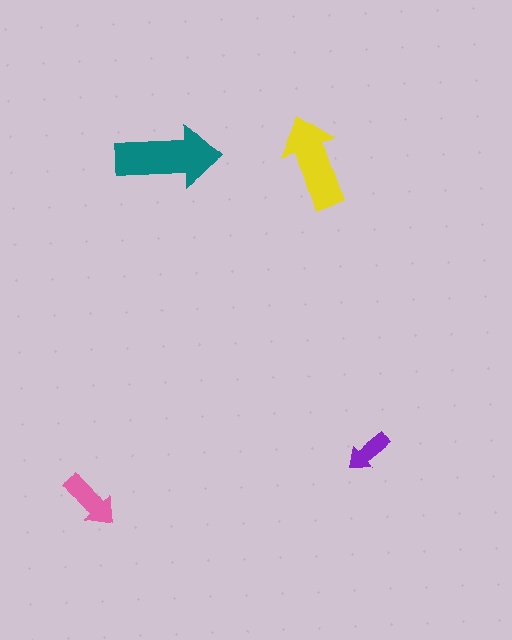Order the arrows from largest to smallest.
the teal one, the yellow one, the pink one, the purple one.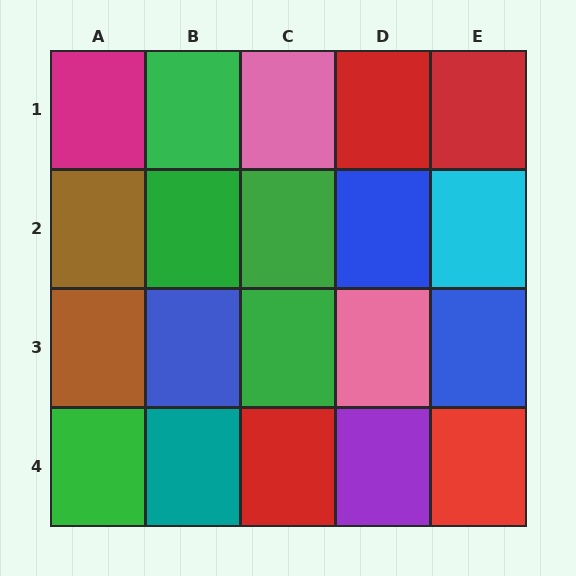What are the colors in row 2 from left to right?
Brown, green, green, blue, cyan.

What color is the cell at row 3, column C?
Green.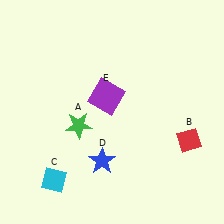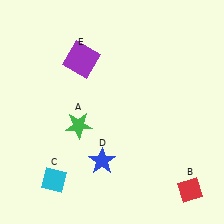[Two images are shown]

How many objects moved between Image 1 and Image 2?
2 objects moved between the two images.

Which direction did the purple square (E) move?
The purple square (E) moved up.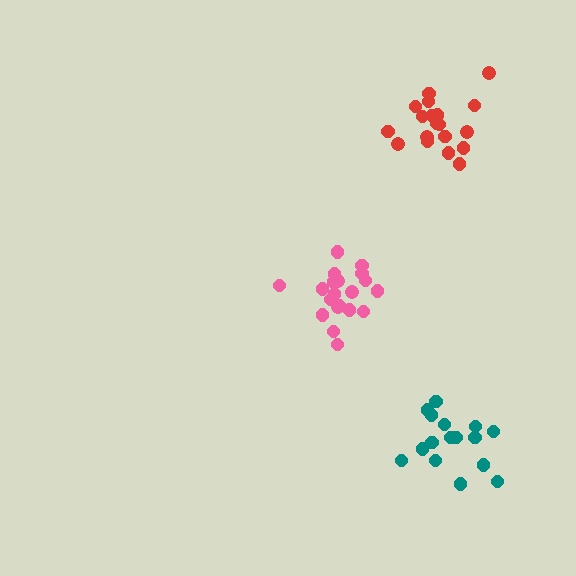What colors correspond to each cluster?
The clusters are colored: pink, teal, red.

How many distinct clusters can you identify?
There are 3 distinct clusters.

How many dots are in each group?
Group 1: 20 dots, Group 2: 16 dots, Group 3: 19 dots (55 total).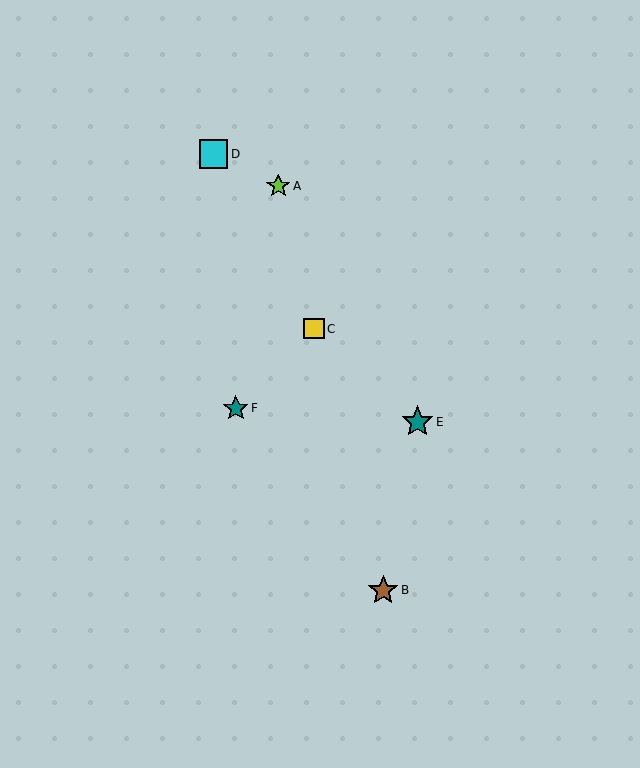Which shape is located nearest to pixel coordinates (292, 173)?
The lime star (labeled A) at (278, 186) is nearest to that location.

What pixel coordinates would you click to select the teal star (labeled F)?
Click at (236, 408) to select the teal star F.